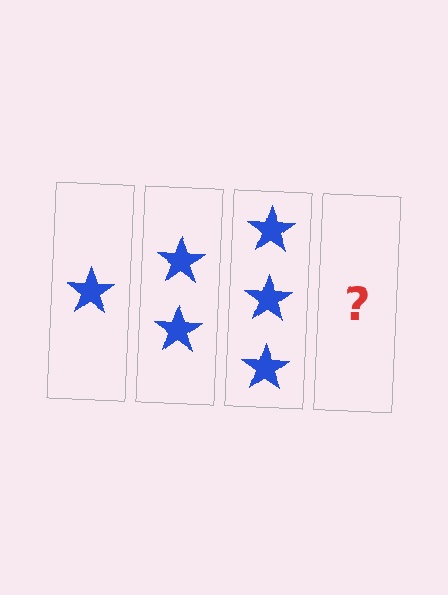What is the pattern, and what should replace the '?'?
The pattern is that each step adds one more star. The '?' should be 4 stars.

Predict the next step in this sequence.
The next step is 4 stars.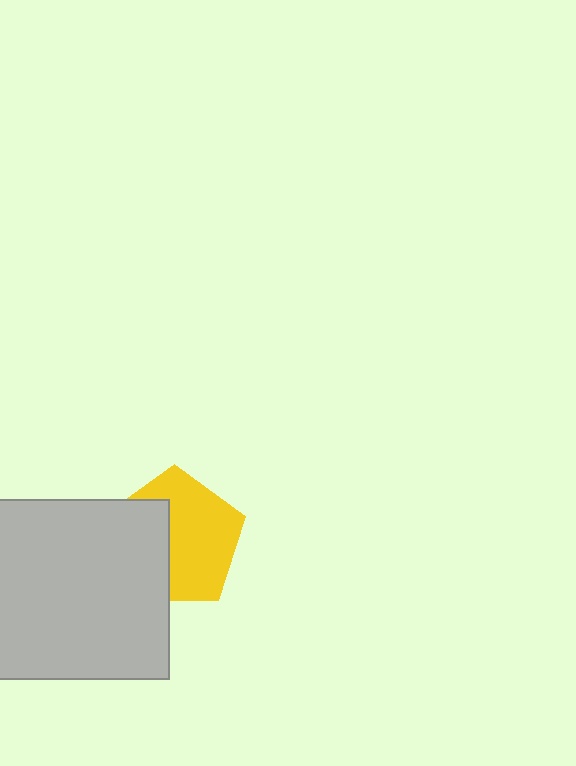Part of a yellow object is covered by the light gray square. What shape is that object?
It is a pentagon.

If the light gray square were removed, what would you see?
You would see the complete yellow pentagon.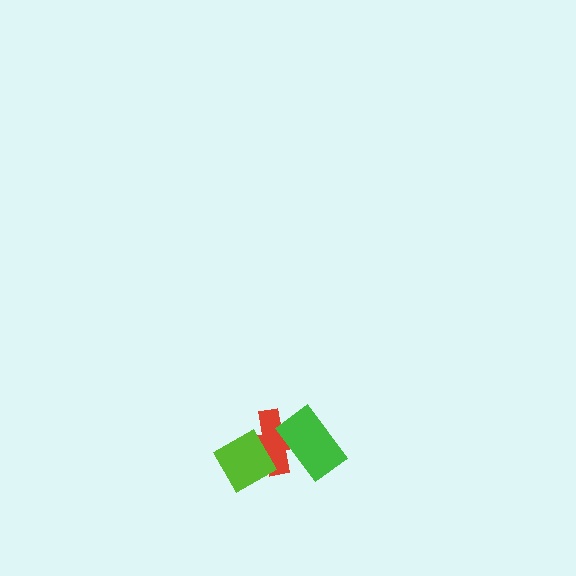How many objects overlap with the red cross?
2 objects overlap with the red cross.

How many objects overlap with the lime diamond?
1 object overlaps with the lime diamond.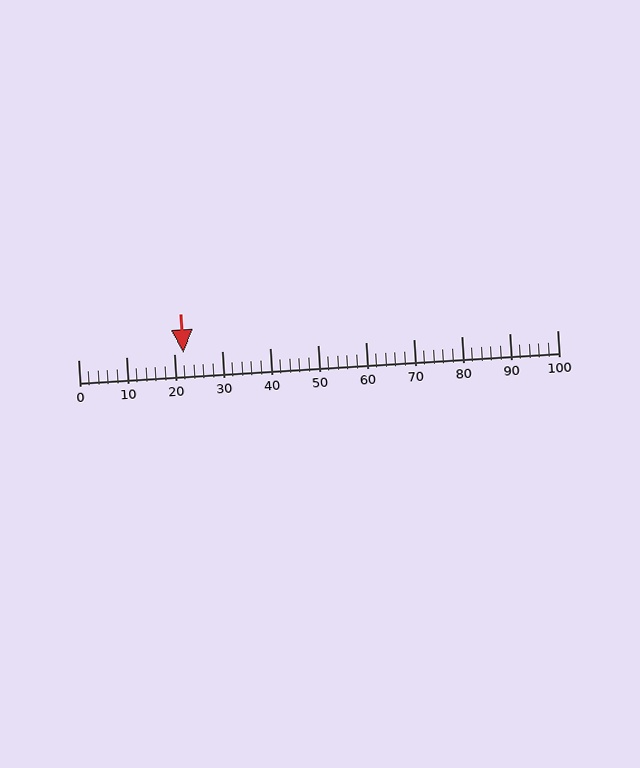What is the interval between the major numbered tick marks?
The major tick marks are spaced 10 units apart.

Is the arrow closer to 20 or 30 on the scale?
The arrow is closer to 20.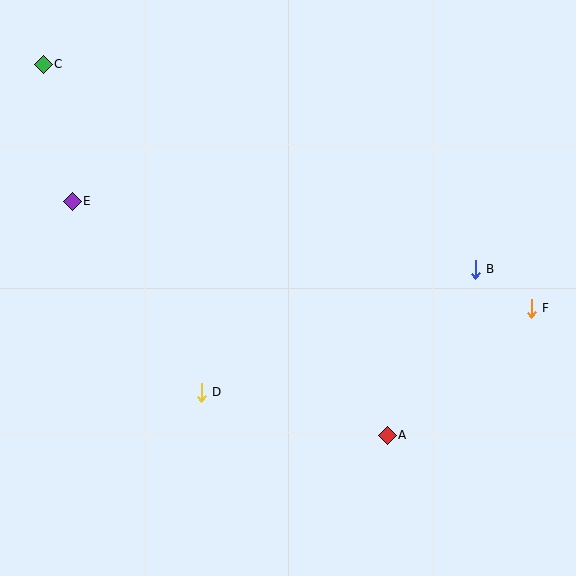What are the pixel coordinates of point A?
Point A is at (387, 435).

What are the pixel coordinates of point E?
Point E is at (72, 202).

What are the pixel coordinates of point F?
Point F is at (531, 308).